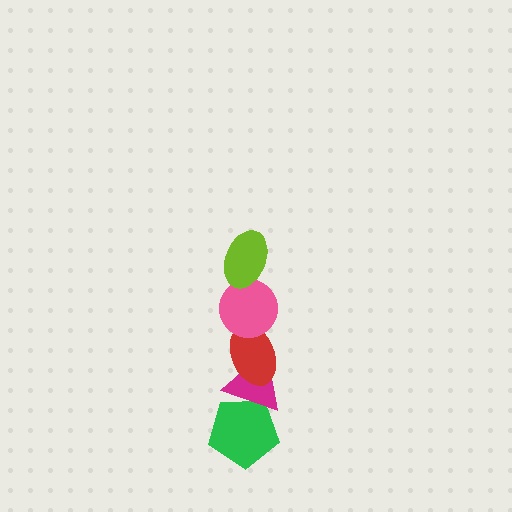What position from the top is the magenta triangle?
The magenta triangle is 4th from the top.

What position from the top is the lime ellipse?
The lime ellipse is 1st from the top.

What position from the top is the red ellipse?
The red ellipse is 3rd from the top.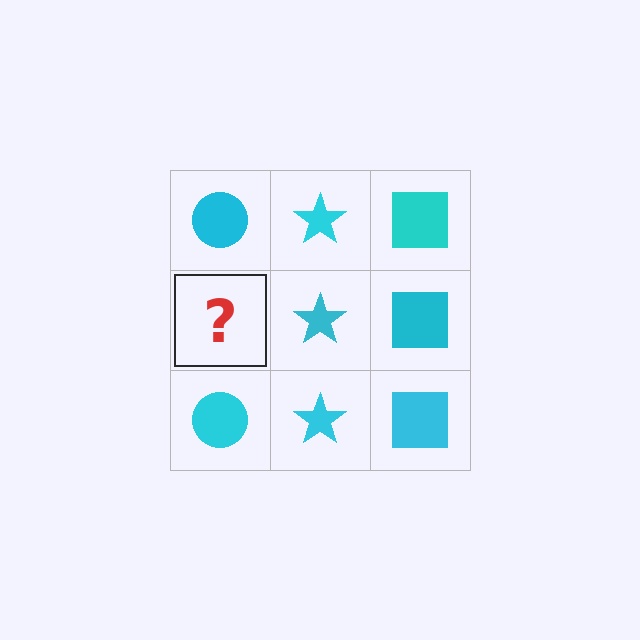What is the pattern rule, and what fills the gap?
The rule is that each column has a consistent shape. The gap should be filled with a cyan circle.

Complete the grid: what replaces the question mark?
The question mark should be replaced with a cyan circle.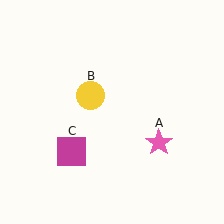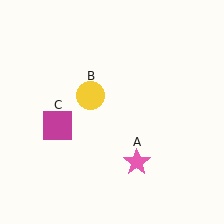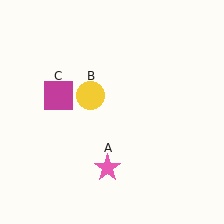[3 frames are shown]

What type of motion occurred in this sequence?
The pink star (object A), magenta square (object C) rotated clockwise around the center of the scene.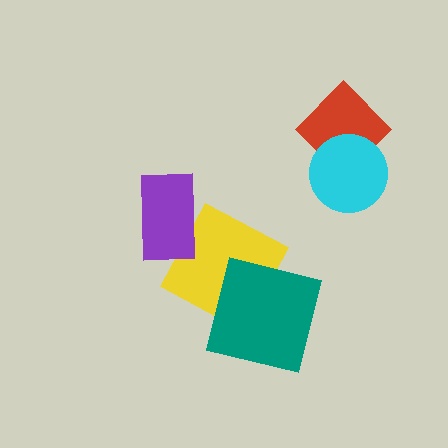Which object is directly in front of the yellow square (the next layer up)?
The purple rectangle is directly in front of the yellow square.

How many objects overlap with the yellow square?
2 objects overlap with the yellow square.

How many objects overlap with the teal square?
1 object overlaps with the teal square.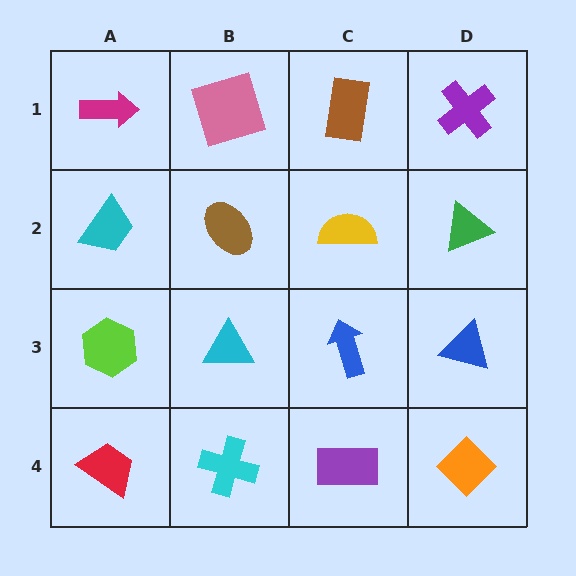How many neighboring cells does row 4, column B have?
3.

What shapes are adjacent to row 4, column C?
A blue arrow (row 3, column C), a cyan cross (row 4, column B), an orange diamond (row 4, column D).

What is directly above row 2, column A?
A magenta arrow.